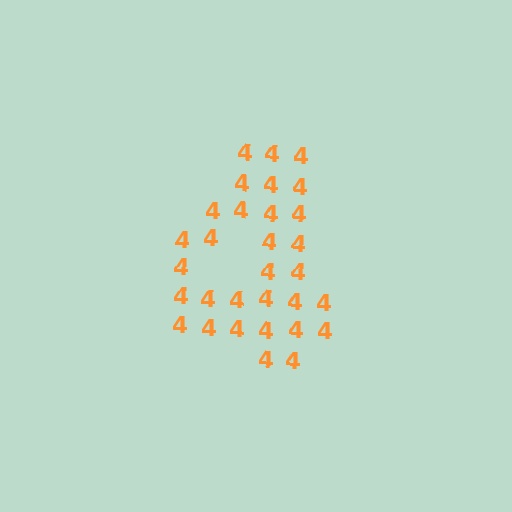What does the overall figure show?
The overall figure shows the digit 4.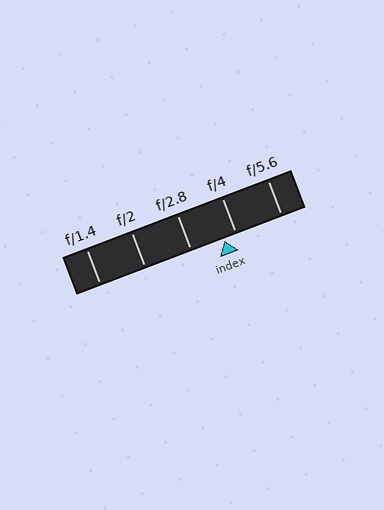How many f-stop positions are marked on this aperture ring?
There are 5 f-stop positions marked.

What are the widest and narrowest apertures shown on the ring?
The widest aperture shown is f/1.4 and the narrowest is f/5.6.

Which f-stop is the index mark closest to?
The index mark is closest to f/4.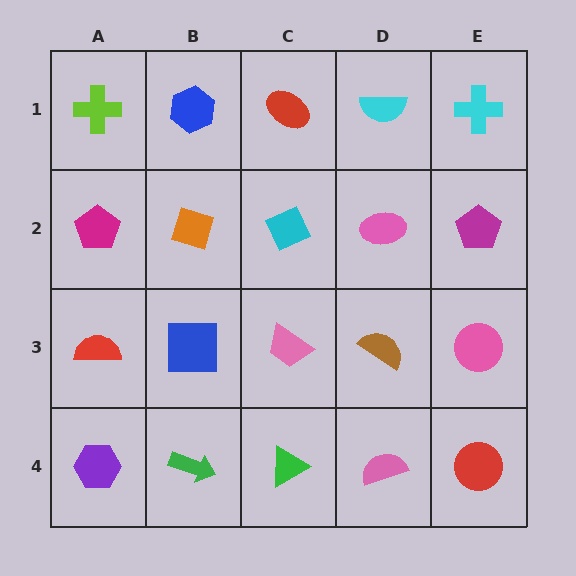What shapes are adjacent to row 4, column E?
A pink circle (row 3, column E), a pink semicircle (row 4, column D).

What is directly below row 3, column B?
A green arrow.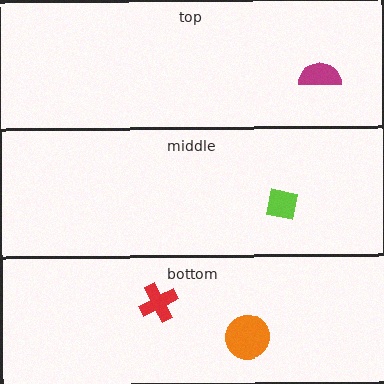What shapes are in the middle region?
The lime square.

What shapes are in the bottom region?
The red cross, the orange circle.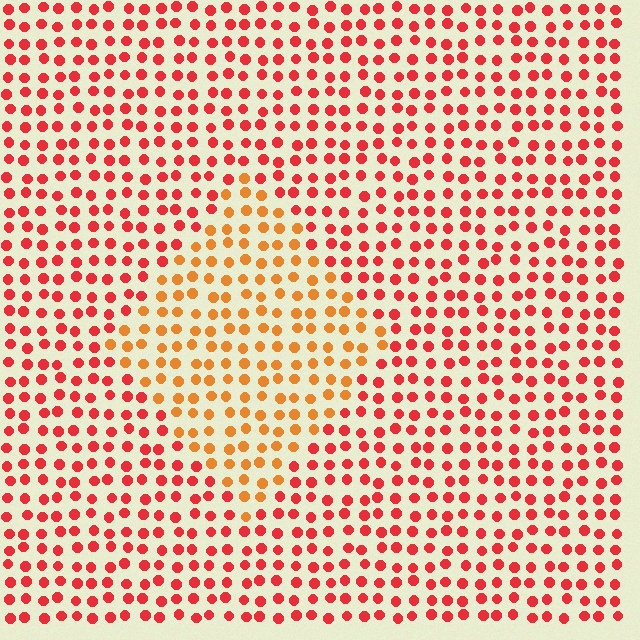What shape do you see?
I see a diamond.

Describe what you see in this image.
The image is filled with small red elements in a uniform arrangement. A diamond-shaped region is visible where the elements are tinted to a slightly different hue, forming a subtle color boundary.